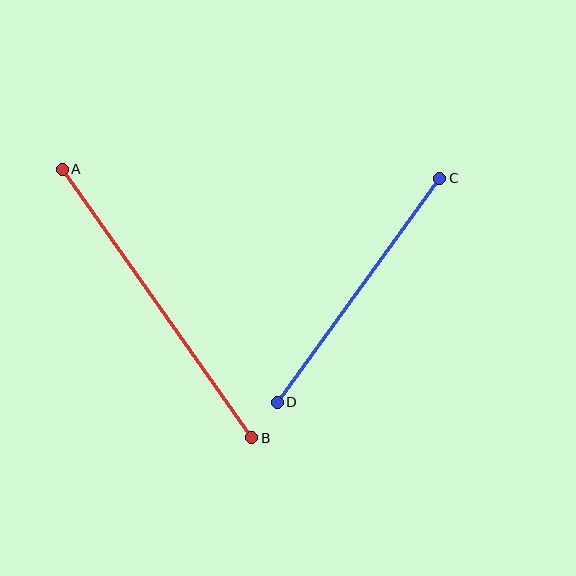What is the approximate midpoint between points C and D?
The midpoint is at approximately (359, 290) pixels.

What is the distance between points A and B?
The distance is approximately 328 pixels.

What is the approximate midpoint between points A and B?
The midpoint is at approximately (157, 304) pixels.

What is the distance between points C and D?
The distance is approximately 277 pixels.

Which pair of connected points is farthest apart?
Points A and B are farthest apart.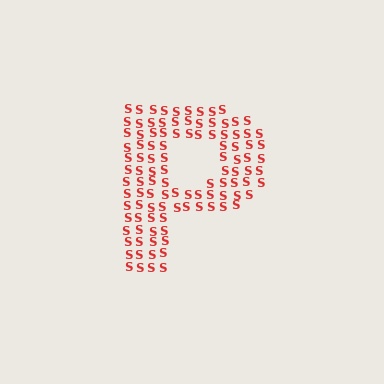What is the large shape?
The large shape is the letter P.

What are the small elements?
The small elements are letter S's.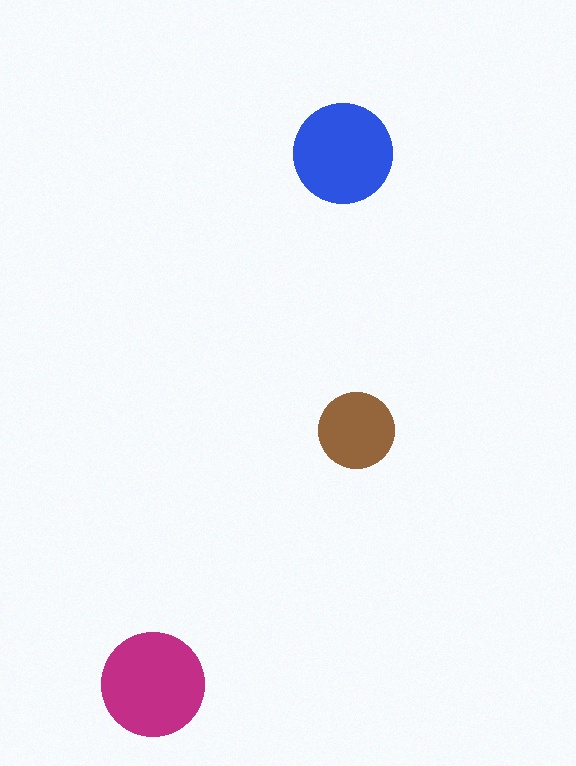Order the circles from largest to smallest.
the magenta one, the blue one, the brown one.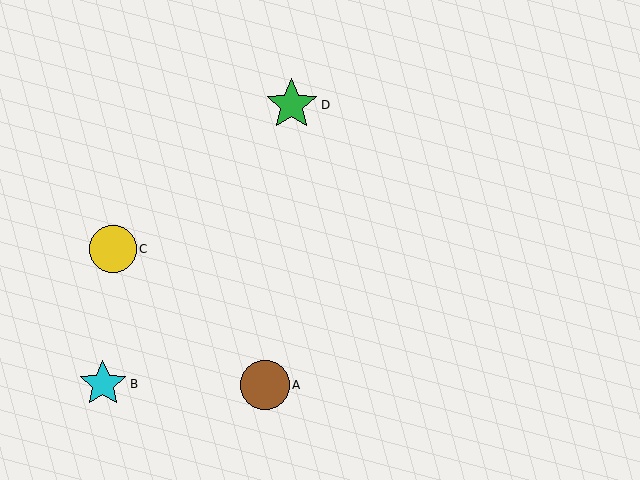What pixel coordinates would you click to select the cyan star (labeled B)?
Click at (103, 384) to select the cyan star B.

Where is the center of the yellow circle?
The center of the yellow circle is at (113, 249).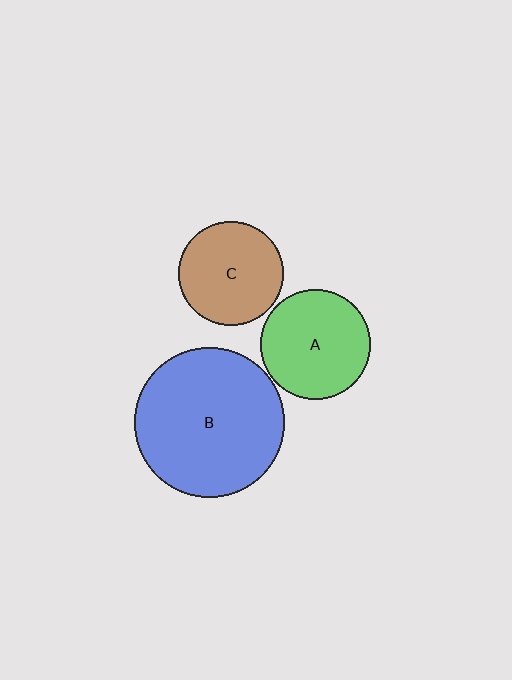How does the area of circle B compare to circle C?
Approximately 2.1 times.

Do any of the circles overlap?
No, none of the circles overlap.